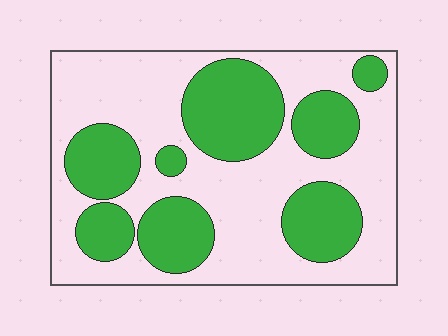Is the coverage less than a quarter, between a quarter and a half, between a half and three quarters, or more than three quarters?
Between a quarter and a half.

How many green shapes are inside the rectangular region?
8.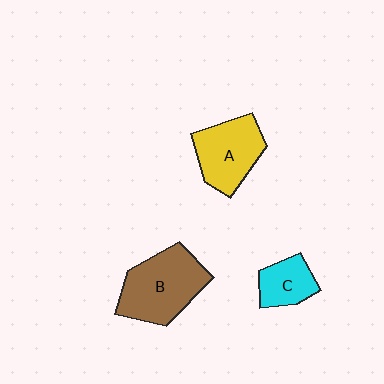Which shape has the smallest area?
Shape C (cyan).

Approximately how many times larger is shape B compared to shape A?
Approximately 1.3 times.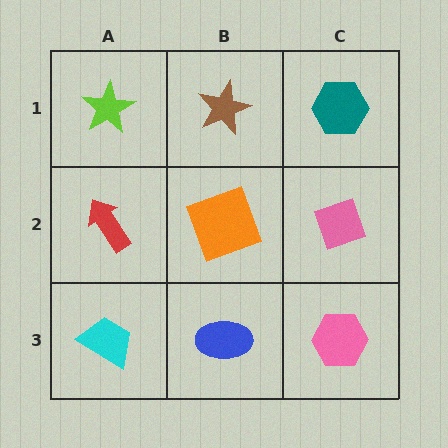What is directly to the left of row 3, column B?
A cyan trapezoid.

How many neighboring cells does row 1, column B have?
3.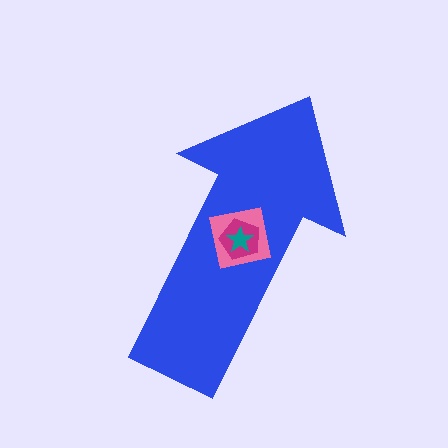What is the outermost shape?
The blue arrow.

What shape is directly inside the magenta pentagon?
The teal star.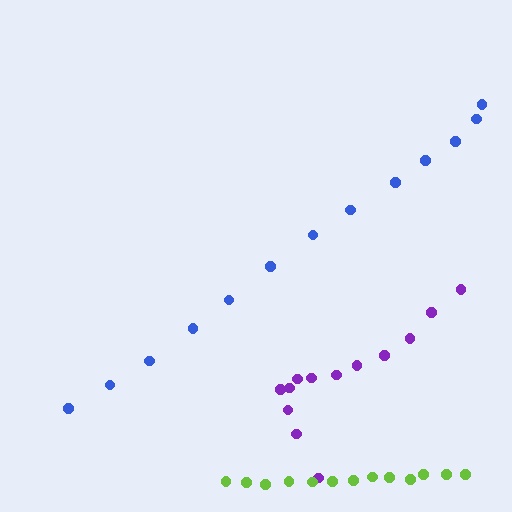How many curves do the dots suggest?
There are 3 distinct paths.